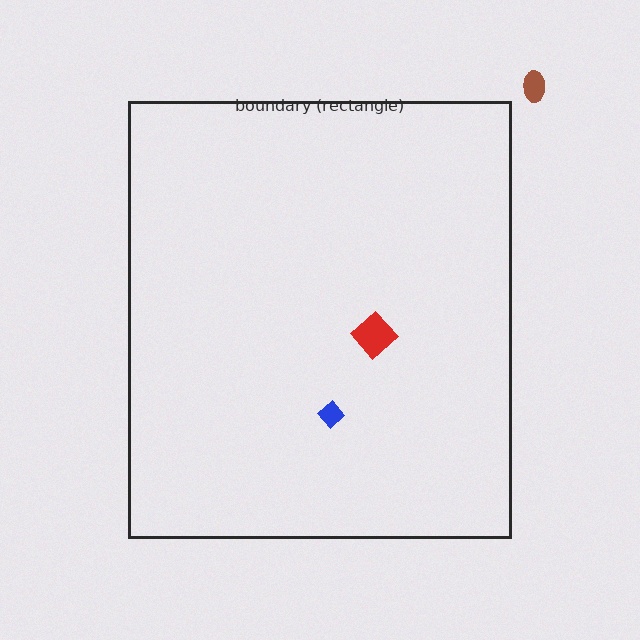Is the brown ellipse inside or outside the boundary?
Outside.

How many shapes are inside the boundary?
2 inside, 1 outside.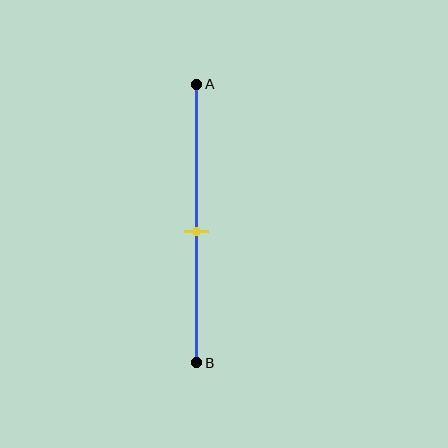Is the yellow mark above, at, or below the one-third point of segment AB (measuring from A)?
The yellow mark is below the one-third point of segment AB.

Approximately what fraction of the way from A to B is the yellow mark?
The yellow mark is approximately 55% of the way from A to B.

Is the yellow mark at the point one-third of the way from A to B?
No, the mark is at about 55% from A, not at the 33% one-third point.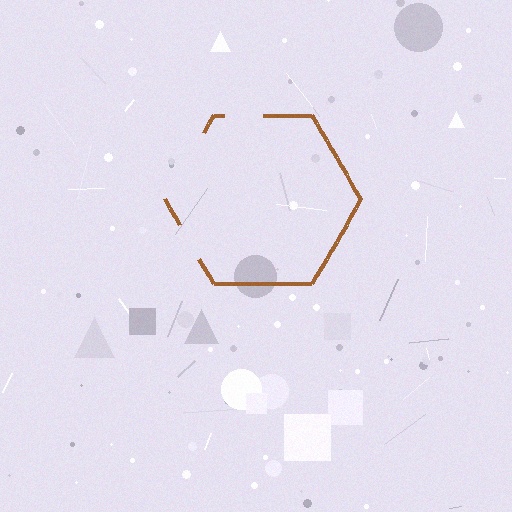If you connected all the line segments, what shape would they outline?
They would outline a hexagon.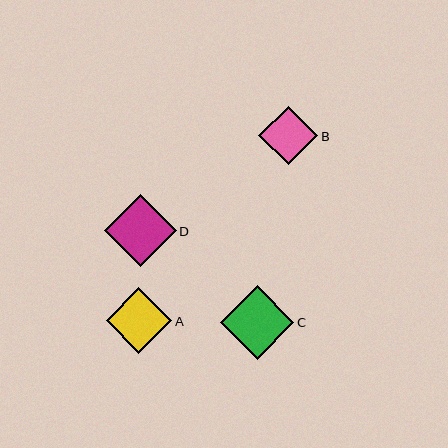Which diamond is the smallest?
Diamond B is the smallest with a size of approximately 59 pixels.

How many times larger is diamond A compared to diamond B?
Diamond A is approximately 1.1 times the size of diamond B.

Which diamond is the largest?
Diamond C is the largest with a size of approximately 74 pixels.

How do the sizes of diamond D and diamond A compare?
Diamond D and diamond A are approximately the same size.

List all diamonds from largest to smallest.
From largest to smallest: C, D, A, B.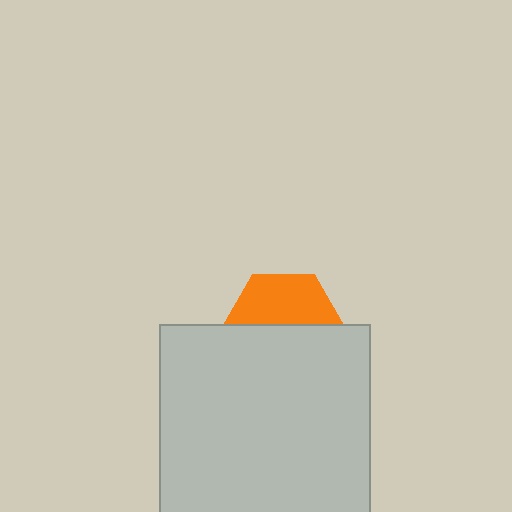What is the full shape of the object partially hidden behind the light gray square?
The partially hidden object is an orange hexagon.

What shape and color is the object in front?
The object in front is a light gray square.